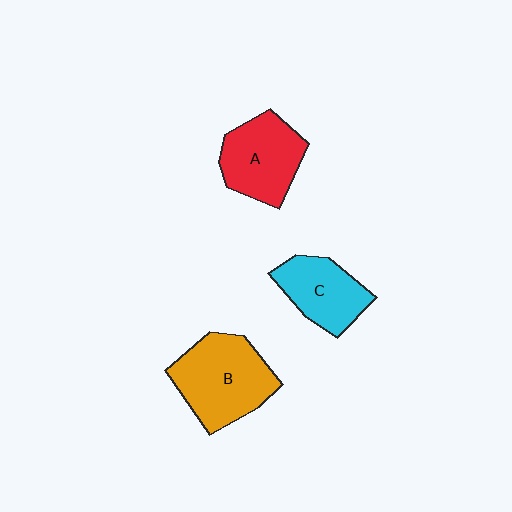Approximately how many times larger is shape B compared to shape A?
Approximately 1.2 times.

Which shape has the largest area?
Shape B (orange).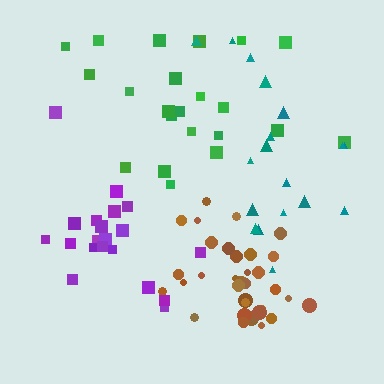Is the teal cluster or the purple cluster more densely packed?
Purple.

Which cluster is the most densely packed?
Brown.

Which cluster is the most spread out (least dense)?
Teal.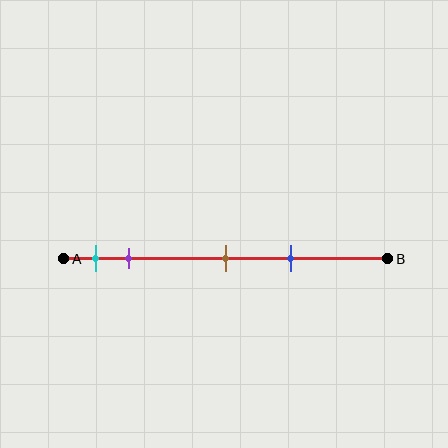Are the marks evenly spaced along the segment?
No, the marks are not evenly spaced.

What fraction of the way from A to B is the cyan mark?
The cyan mark is approximately 10% (0.1) of the way from A to B.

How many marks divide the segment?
There are 4 marks dividing the segment.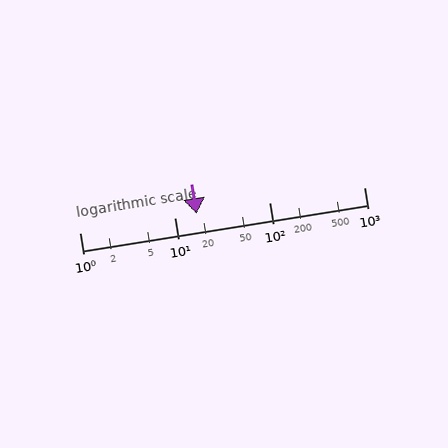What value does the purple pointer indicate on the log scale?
The pointer indicates approximately 17.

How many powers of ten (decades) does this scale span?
The scale spans 3 decades, from 1 to 1000.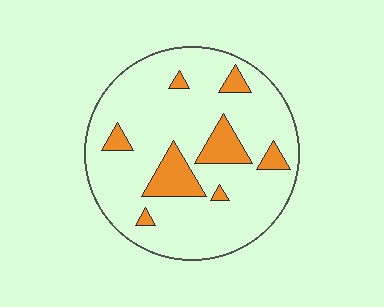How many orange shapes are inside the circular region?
8.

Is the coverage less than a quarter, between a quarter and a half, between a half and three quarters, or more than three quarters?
Less than a quarter.